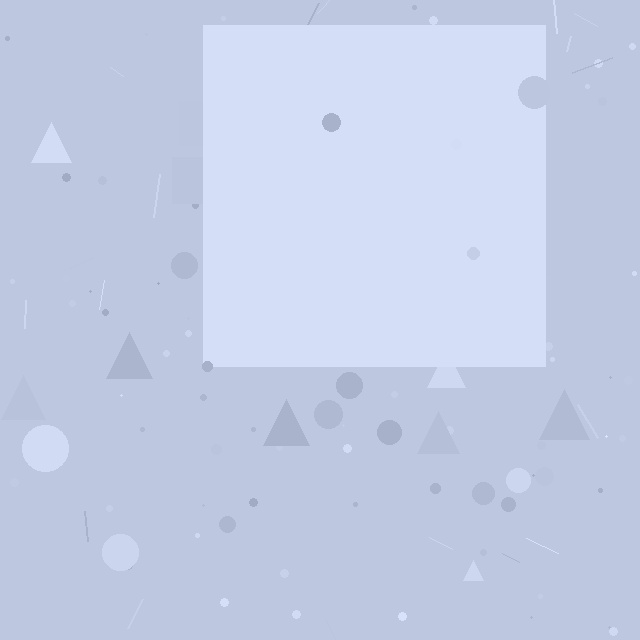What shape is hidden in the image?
A square is hidden in the image.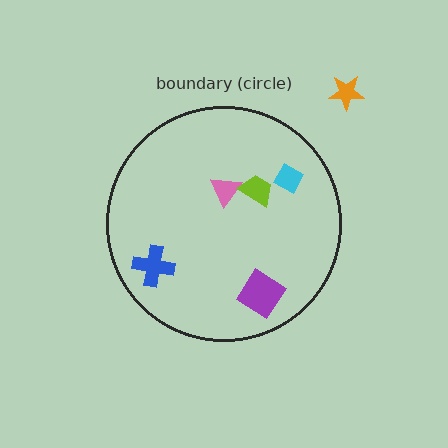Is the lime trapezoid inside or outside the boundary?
Inside.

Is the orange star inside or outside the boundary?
Outside.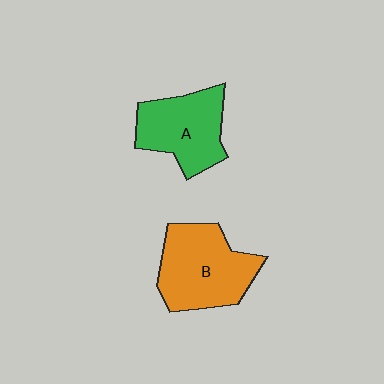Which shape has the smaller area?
Shape A (green).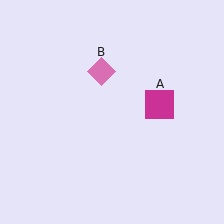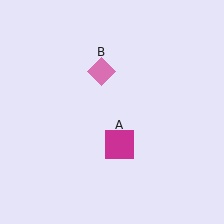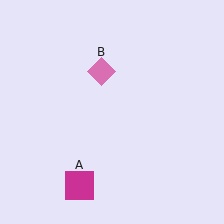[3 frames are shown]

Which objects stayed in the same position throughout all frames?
Pink diamond (object B) remained stationary.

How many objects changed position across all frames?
1 object changed position: magenta square (object A).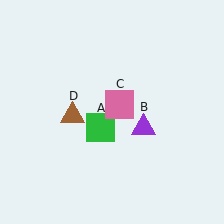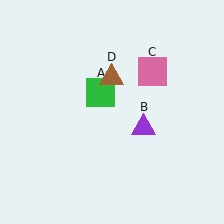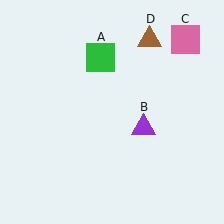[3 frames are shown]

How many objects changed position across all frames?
3 objects changed position: green square (object A), pink square (object C), brown triangle (object D).